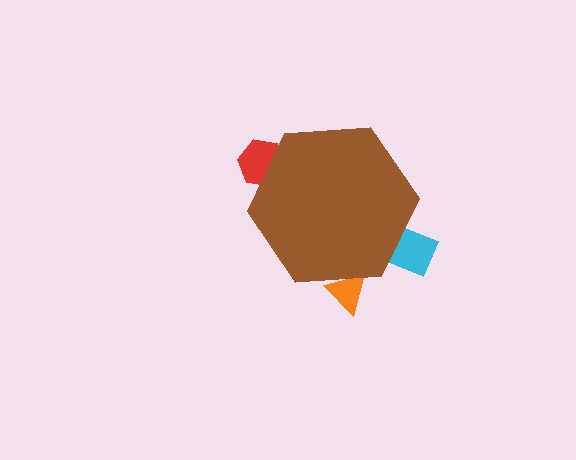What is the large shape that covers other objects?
A brown hexagon.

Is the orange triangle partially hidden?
Yes, the orange triangle is partially hidden behind the brown hexagon.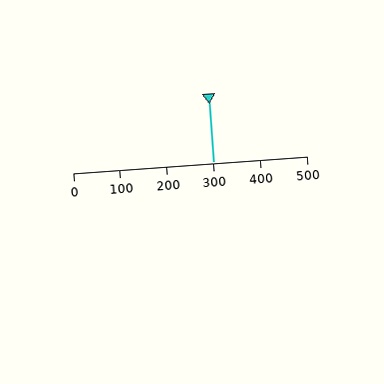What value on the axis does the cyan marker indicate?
The marker indicates approximately 300.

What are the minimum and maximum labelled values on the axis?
The axis runs from 0 to 500.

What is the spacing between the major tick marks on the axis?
The major ticks are spaced 100 apart.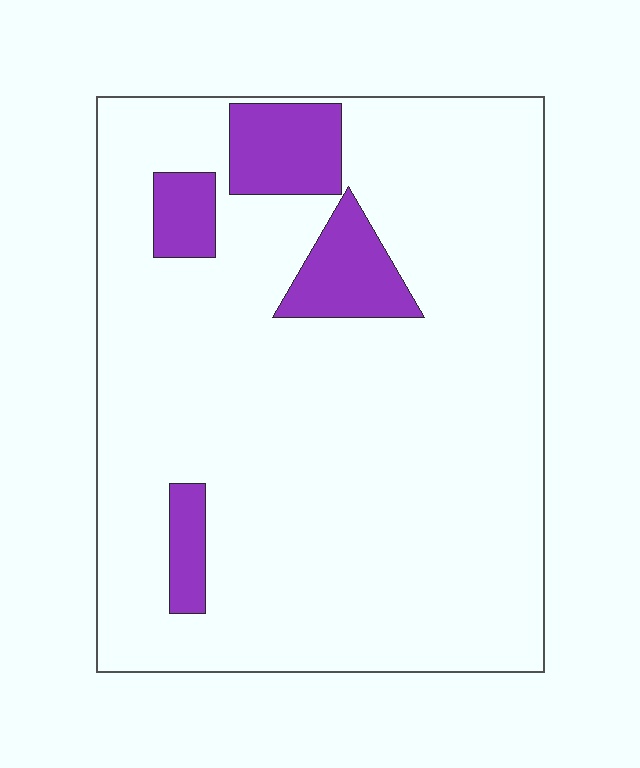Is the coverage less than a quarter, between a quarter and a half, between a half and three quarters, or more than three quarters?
Less than a quarter.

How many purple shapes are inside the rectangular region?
4.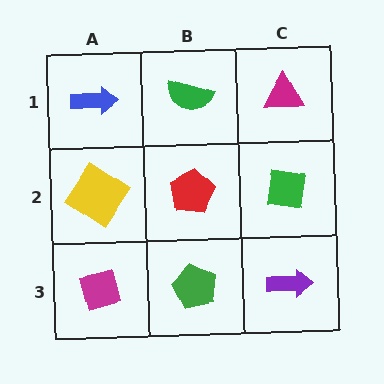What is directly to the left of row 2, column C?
A red pentagon.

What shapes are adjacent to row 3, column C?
A green square (row 2, column C), a green pentagon (row 3, column B).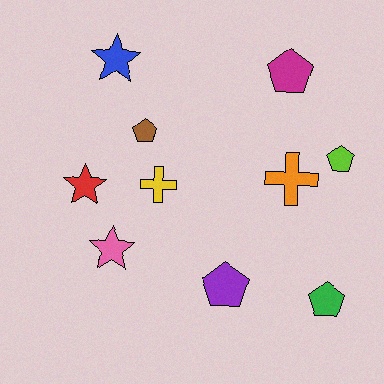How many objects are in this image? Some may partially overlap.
There are 10 objects.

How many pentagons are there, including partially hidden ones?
There are 5 pentagons.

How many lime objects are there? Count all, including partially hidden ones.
There is 1 lime object.